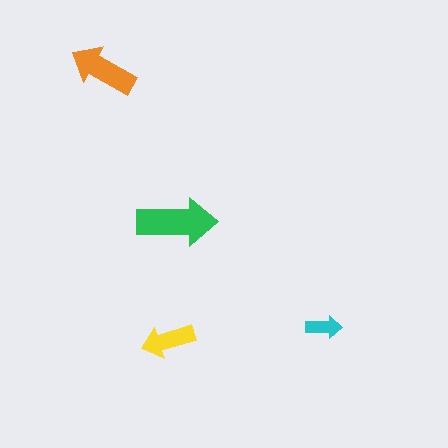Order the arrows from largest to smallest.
the green one, the orange one, the yellow one, the cyan one.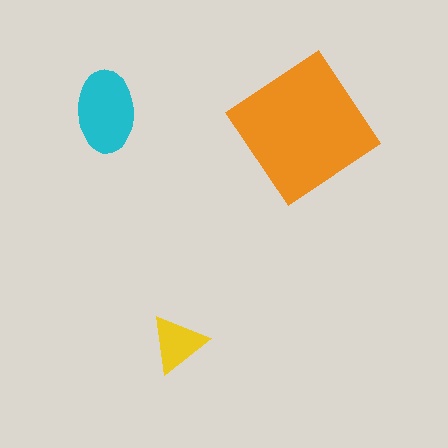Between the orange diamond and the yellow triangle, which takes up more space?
The orange diamond.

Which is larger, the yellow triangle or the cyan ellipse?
The cyan ellipse.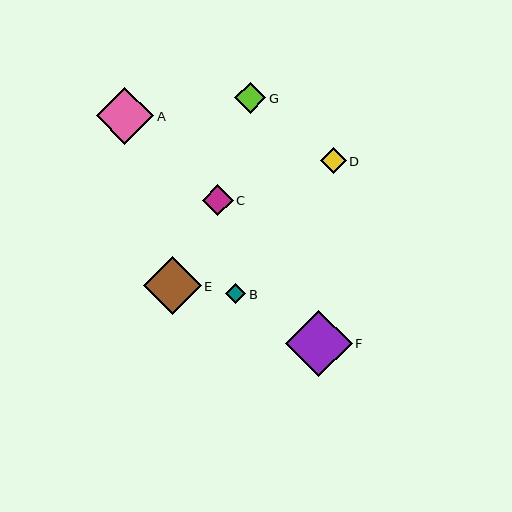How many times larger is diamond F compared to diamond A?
Diamond F is approximately 1.2 times the size of diamond A.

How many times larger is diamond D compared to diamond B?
Diamond D is approximately 1.3 times the size of diamond B.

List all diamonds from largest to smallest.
From largest to smallest: F, E, A, C, G, D, B.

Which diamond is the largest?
Diamond F is the largest with a size of approximately 67 pixels.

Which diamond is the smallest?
Diamond B is the smallest with a size of approximately 20 pixels.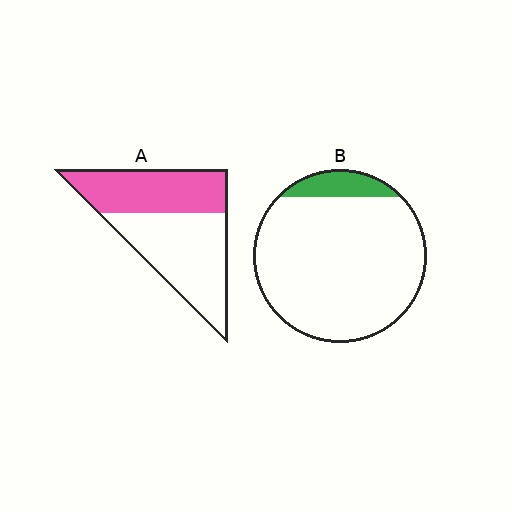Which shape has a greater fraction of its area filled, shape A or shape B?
Shape A.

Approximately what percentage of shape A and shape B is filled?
A is approximately 45% and B is approximately 10%.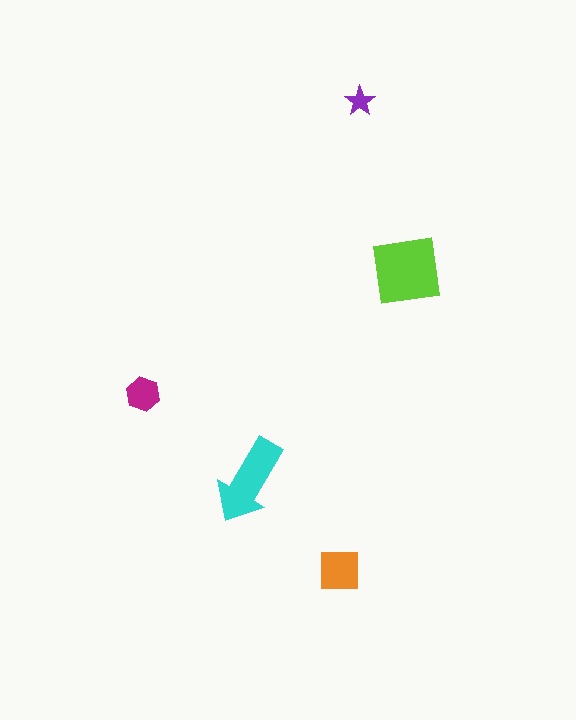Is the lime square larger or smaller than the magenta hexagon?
Larger.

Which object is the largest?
The lime square.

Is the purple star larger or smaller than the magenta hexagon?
Smaller.